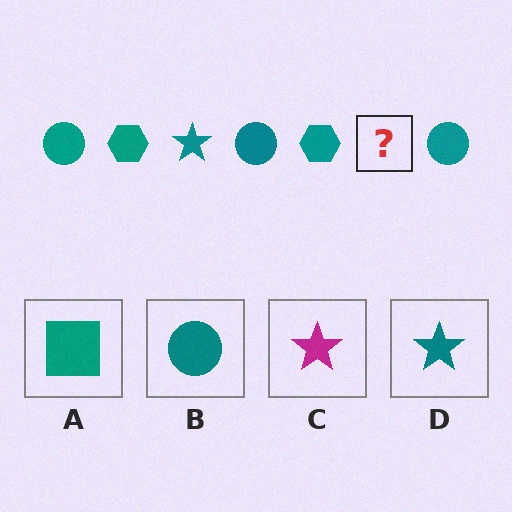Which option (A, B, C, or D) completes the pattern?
D.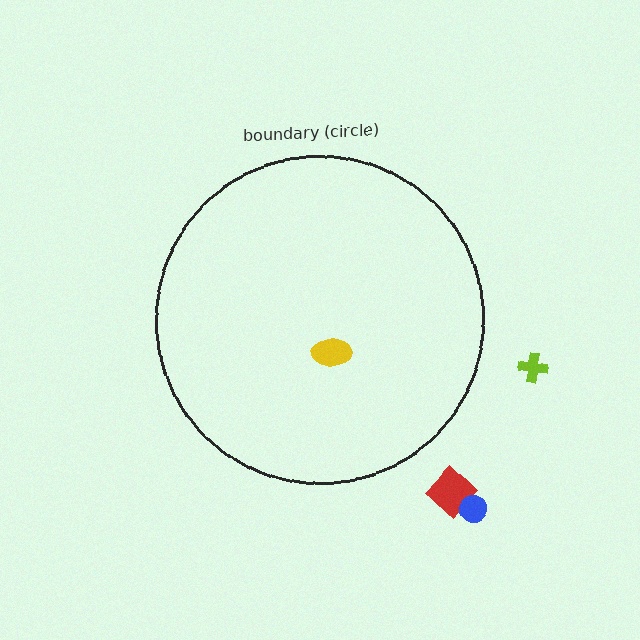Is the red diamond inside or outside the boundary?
Outside.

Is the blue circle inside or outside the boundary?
Outside.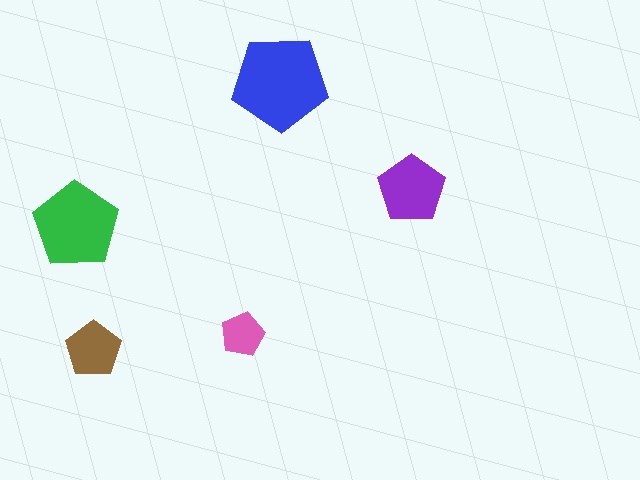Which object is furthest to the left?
The green pentagon is leftmost.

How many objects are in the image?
There are 5 objects in the image.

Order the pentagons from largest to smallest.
the blue one, the green one, the purple one, the brown one, the pink one.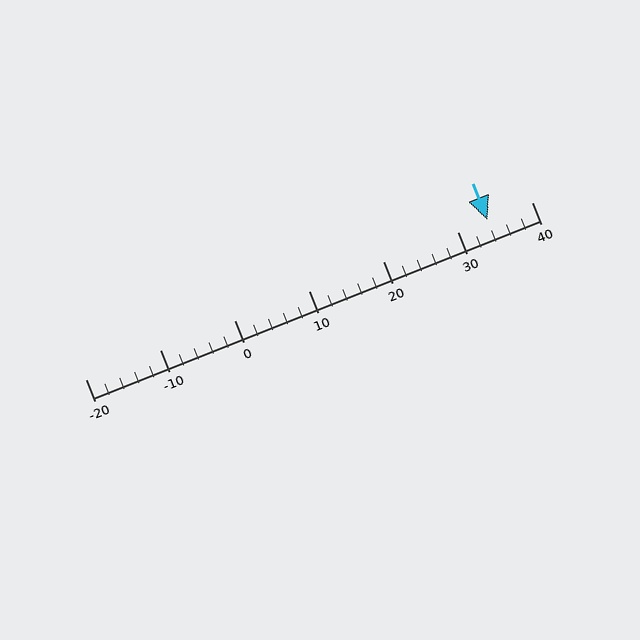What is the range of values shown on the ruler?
The ruler shows values from -20 to 40.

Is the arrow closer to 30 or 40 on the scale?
The arrow is closer to 30.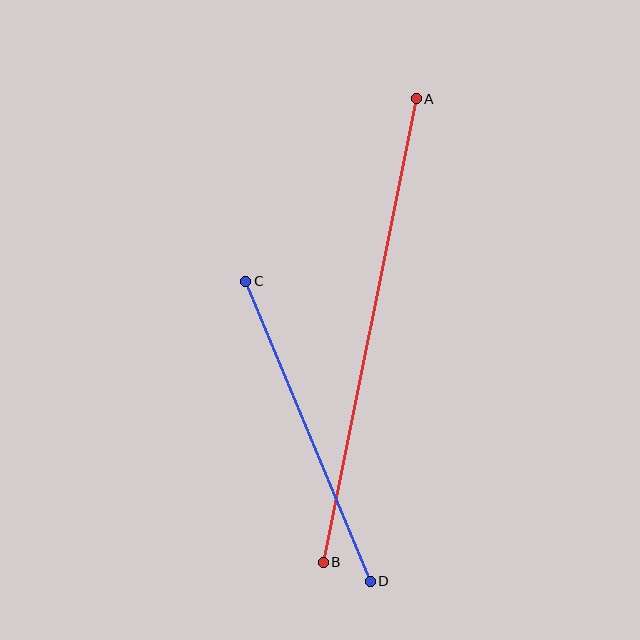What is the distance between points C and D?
The distance is approximately 325 pixels.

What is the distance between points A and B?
The distance is approximately 472 pixels.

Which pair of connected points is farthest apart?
Points A and B are farthest apart.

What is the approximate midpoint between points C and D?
The midpoint is at approximately (308, 431) pixels.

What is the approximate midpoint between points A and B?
The midpoint is at approximately (370, 330) pixels.